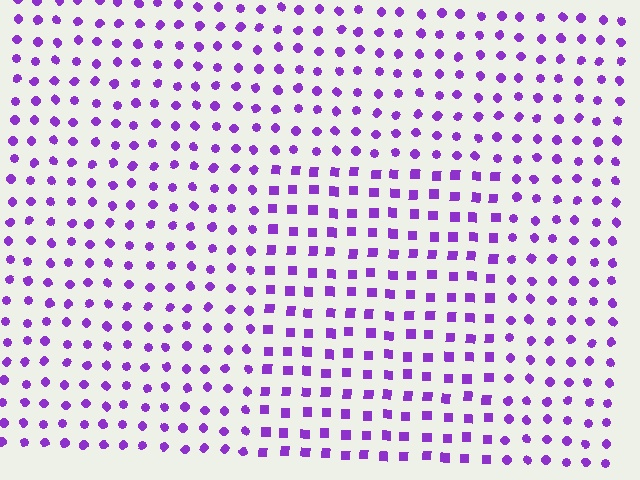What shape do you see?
I see a rectangle.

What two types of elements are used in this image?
The image uses squares inside the rectangle region and circles outside it.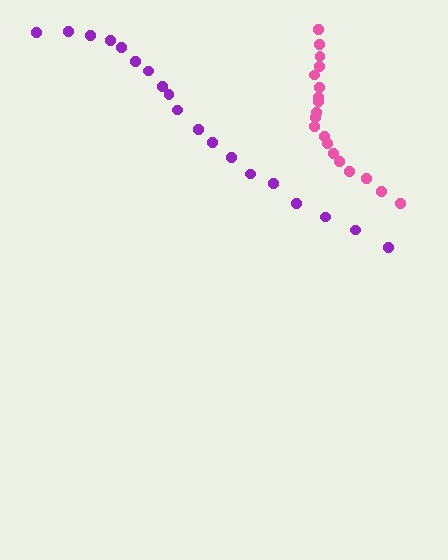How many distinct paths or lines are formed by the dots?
There are 2 distinct paths.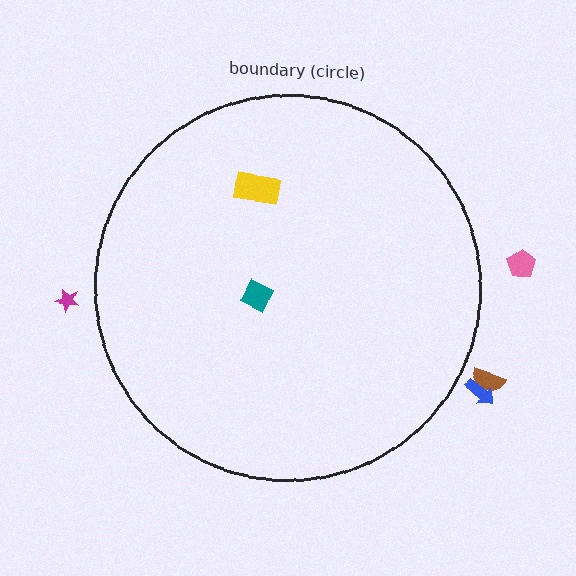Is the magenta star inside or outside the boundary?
Outside.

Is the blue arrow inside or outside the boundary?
Outside.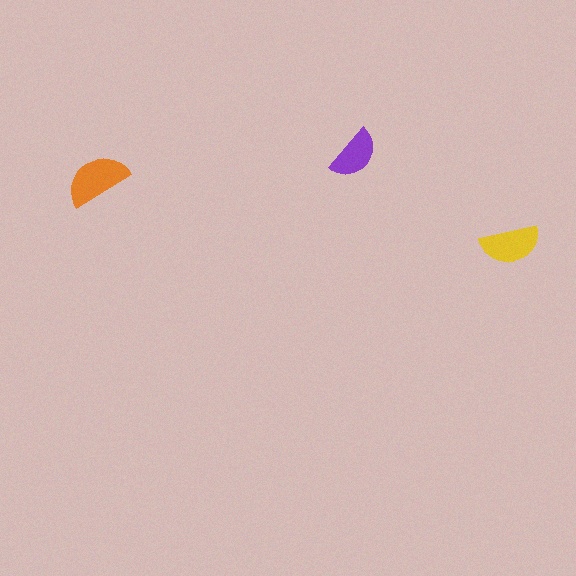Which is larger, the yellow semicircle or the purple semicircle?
The yellow one.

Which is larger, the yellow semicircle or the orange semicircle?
The orange one.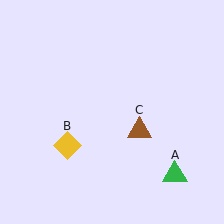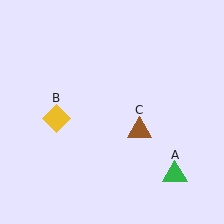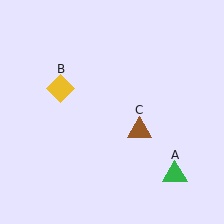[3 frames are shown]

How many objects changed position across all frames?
1 object changed position: yellow diamond (object B).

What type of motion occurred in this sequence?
The yellow diamond (object B) rotated clockwise around the center of the scene.